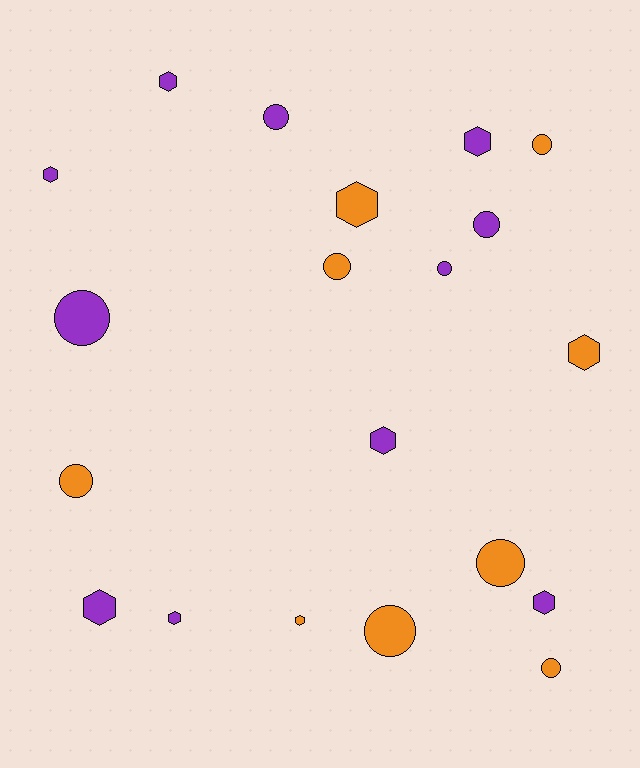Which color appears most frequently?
Purple, with 11 objects.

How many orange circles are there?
There are 6 orange circles.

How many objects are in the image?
There are 20 objects.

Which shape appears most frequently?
Circle, with 10 objects.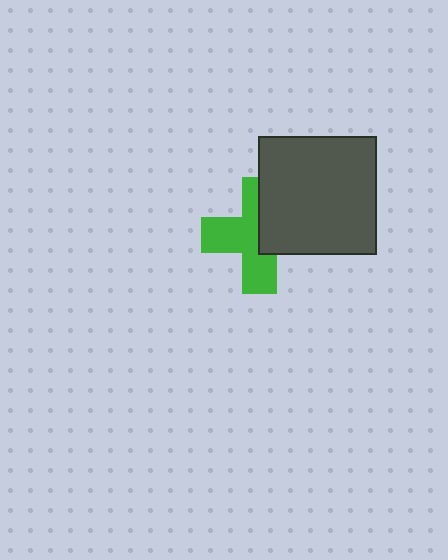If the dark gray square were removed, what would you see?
You would see the complete green cross.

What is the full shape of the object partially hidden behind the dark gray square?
The partially hidden object is a green cross.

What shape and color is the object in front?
The object in front is a dark gray square.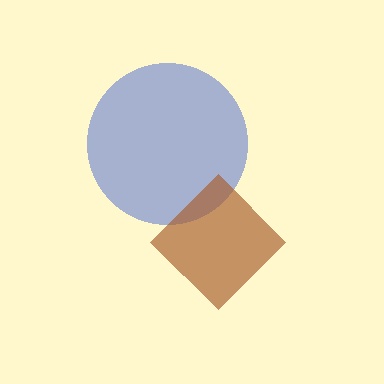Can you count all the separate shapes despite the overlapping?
Yes, there are 2 separate shapes.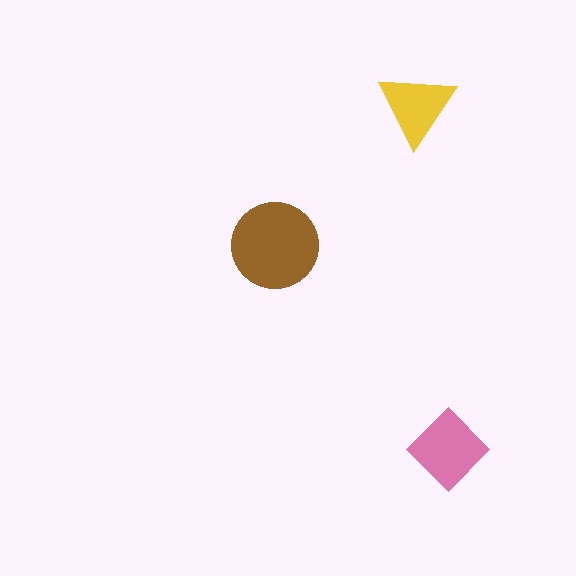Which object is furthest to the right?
The pink diamond is rightmost.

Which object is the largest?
The brown circle.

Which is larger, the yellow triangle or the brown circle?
The brown circle.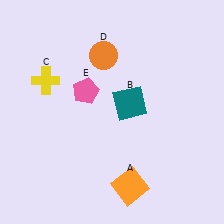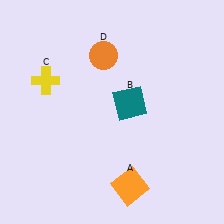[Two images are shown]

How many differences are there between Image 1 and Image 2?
There is 1 difference between the two images.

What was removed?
The pink pentagon (E) was removed in Image 2.